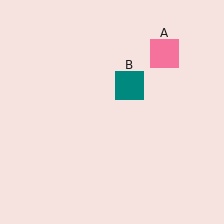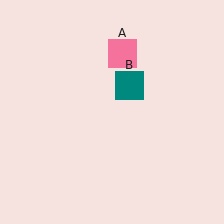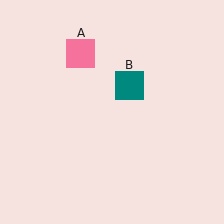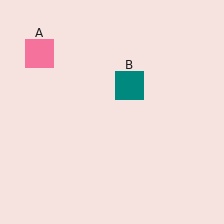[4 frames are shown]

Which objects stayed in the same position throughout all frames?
Teal square (object B) remained stationary.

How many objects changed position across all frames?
1 object changed position: pink square (object A).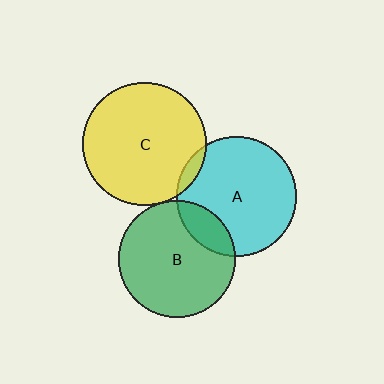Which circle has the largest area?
Circle C (yellow).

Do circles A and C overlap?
Yes.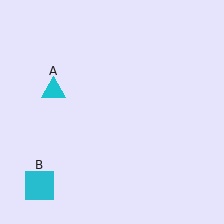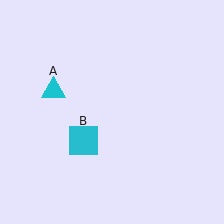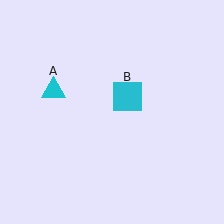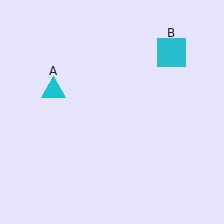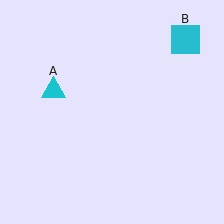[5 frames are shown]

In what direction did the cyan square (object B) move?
The cyan square (object B) moved up and to the right.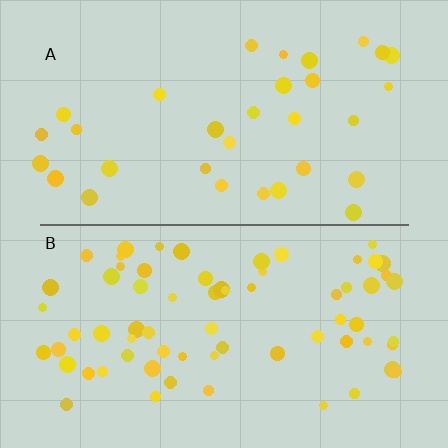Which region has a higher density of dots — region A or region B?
B (the bottom).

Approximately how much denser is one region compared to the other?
Approximately 2.1× — region B over region A.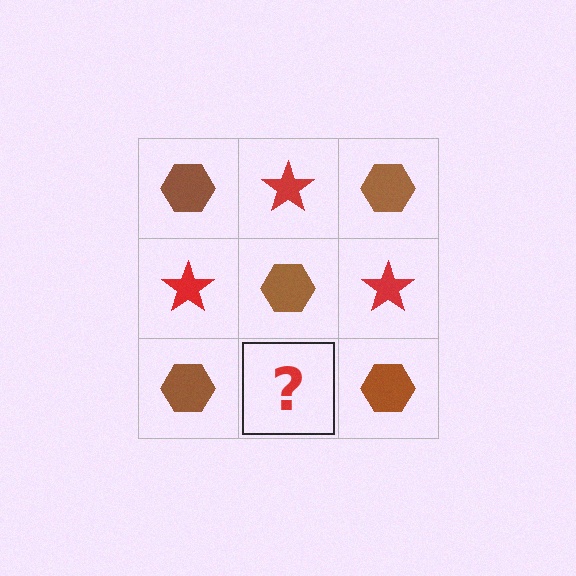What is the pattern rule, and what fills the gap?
The rule is that it alternates brown hexagon and red star in a checkerboard pattern. The gap should be filled with a red star.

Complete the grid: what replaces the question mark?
The question mark should be replaced with a red star.